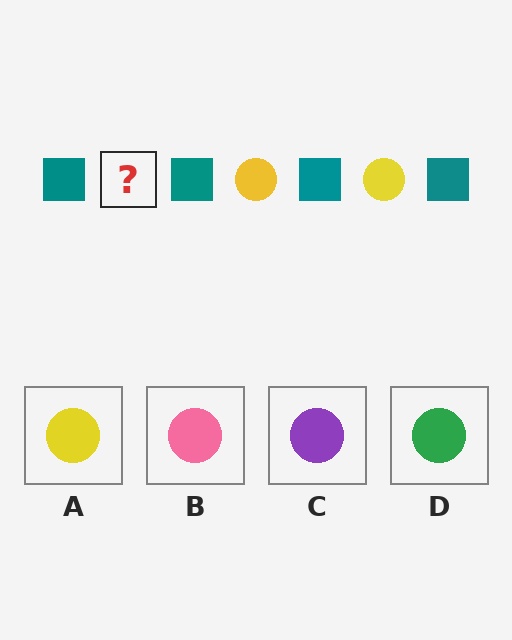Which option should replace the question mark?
Option A.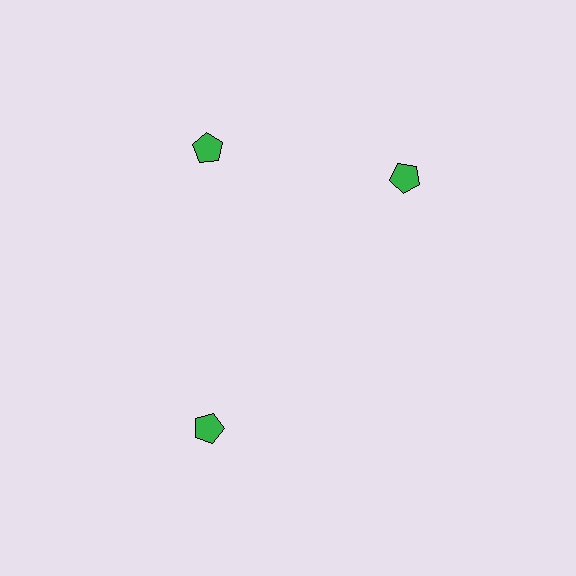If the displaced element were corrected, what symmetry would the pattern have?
It would have 3-fold rotational symmetry — the pattern would map onto itself every 120 degrees.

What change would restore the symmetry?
The symmetry would be restored by rotating it back into even spacing with its neighbors so that all 3 pentagons sit at equal angles and equal distance from the center.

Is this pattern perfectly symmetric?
No. The 3 green pentagons are arranged in a ring, but one element near the 3 o'clock position is rotated out of alignment along the ring, breaking the 3-fold rotational symmetry.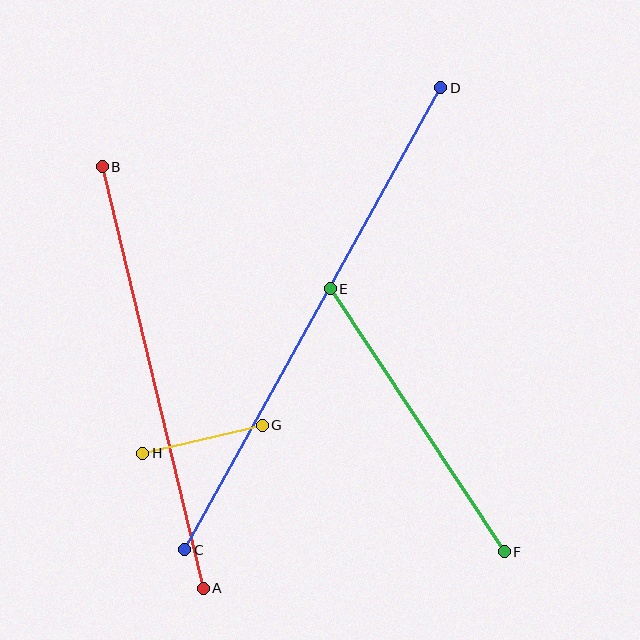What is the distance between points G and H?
The distance is approximately 123 pixels.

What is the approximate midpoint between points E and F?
The midpoint is at approximately (417, 420) pixels.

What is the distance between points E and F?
The distance is approximately 315 pixels.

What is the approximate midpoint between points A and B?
The midpoint is at approximately (153, 378) pixels.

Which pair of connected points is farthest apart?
Points C and D are farthest apart.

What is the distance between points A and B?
The distance is approximately 433 pixels.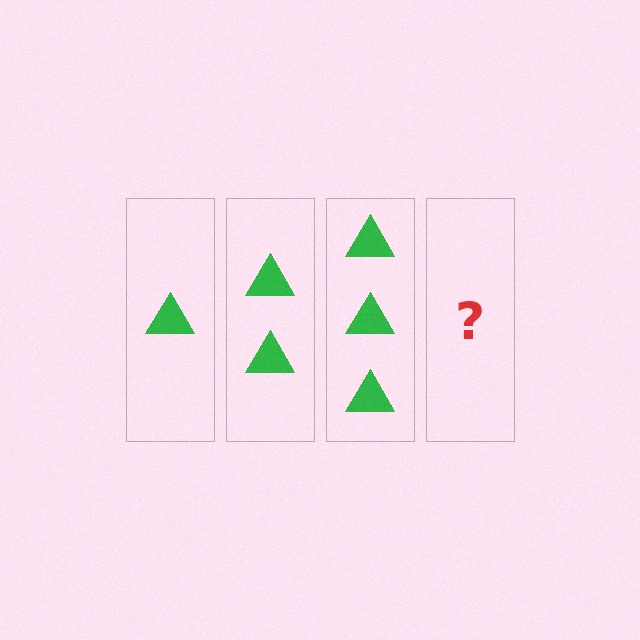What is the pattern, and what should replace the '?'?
The pattern is that each step adds one more triangle. The '?' should be 4 triangles.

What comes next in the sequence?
The next element should be 4 triangles.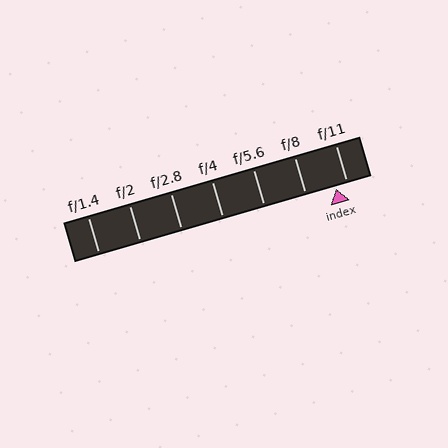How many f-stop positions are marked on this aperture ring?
There are 7 f-stop positions marked.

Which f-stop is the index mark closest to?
The index mark is closest to f/11.